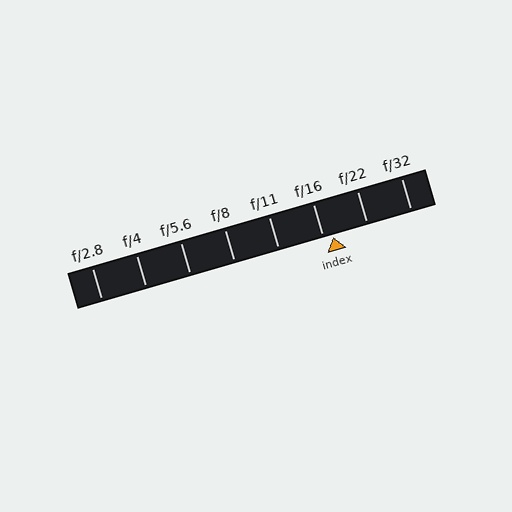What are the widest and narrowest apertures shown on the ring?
The widest aperture shown is f/2.8 and the narrowest is f/32.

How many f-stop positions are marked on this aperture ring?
There are 8 f-stop positions marked.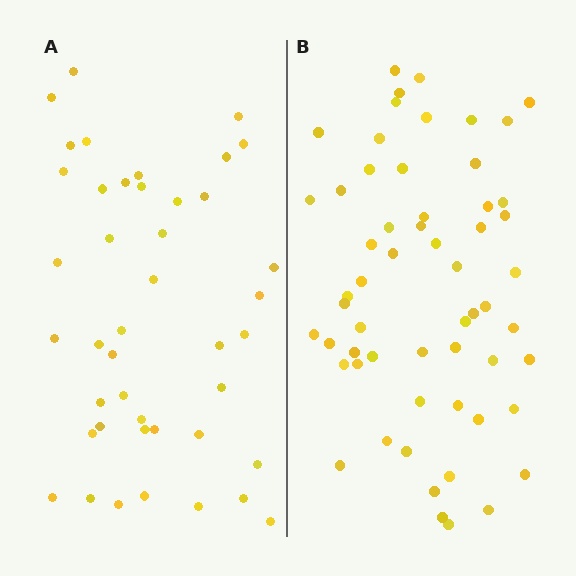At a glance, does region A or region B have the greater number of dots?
Region B (the right region) has more dots.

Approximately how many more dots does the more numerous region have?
Region B has approximately 15 more dots than region A.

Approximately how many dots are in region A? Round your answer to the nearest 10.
About 40 dots. (The exact count is 43, which rounds to 40.)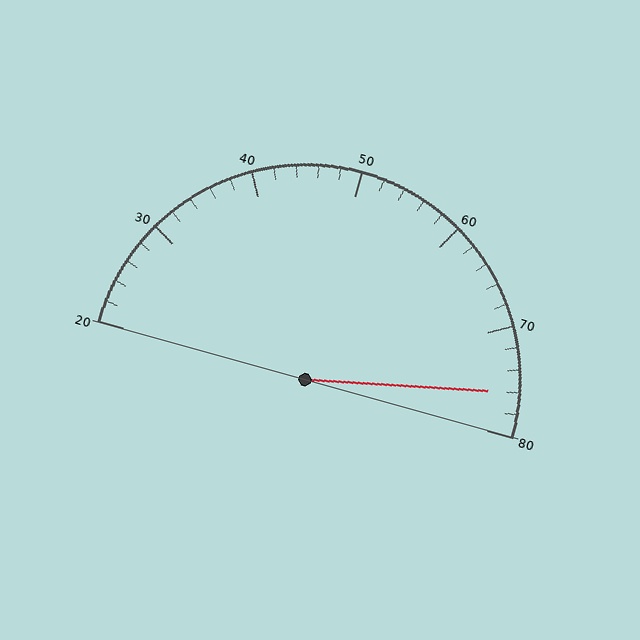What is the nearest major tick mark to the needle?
The nearest major tick mark is 80.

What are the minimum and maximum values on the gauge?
The gauge ranges from 20 to 80.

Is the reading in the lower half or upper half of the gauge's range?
The reading is in the upper half of the range (20 to 80).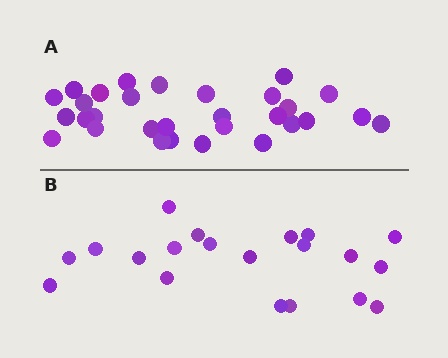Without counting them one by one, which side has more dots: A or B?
Region A (the top region) has more dots.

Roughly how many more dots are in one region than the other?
Region A has roughly 10 or so more dots than region B.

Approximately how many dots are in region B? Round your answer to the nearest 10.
About 20 dots.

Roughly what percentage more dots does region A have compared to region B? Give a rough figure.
About 50% more.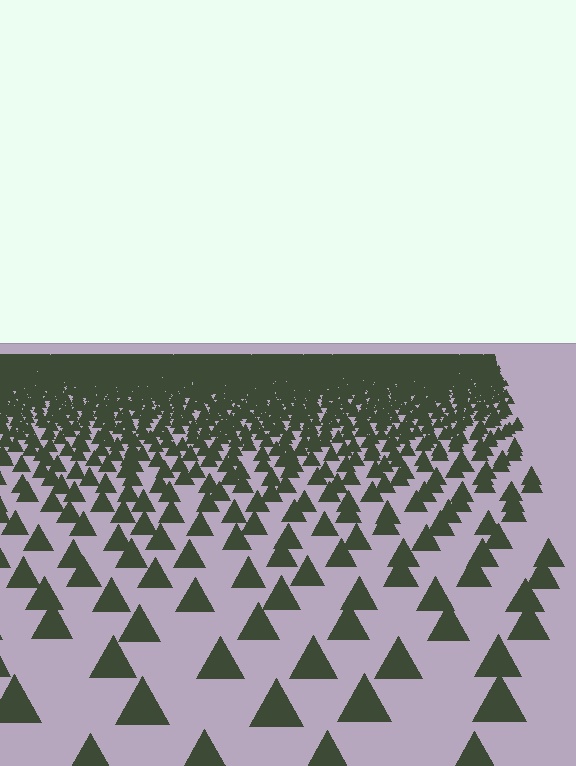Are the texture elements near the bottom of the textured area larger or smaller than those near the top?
Larger. Near the bottom, elements are closer to the viewer and appear at a bigger on-screen size.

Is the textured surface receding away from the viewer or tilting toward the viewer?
The surface is receding away from the viewer. Texture elements get smaller and denser toward the top.